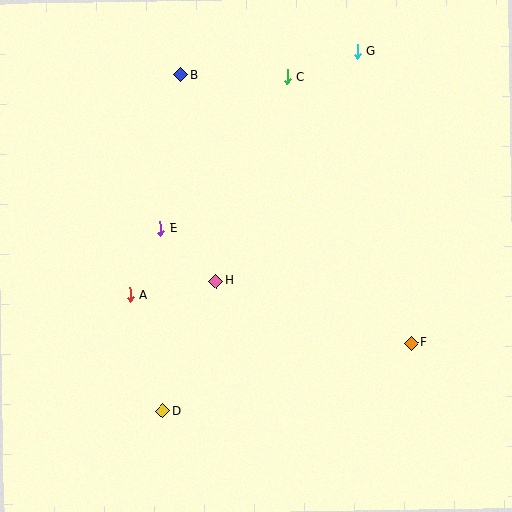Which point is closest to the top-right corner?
Point G is closest to the top-right corner.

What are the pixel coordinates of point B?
Point B is at (181, 75).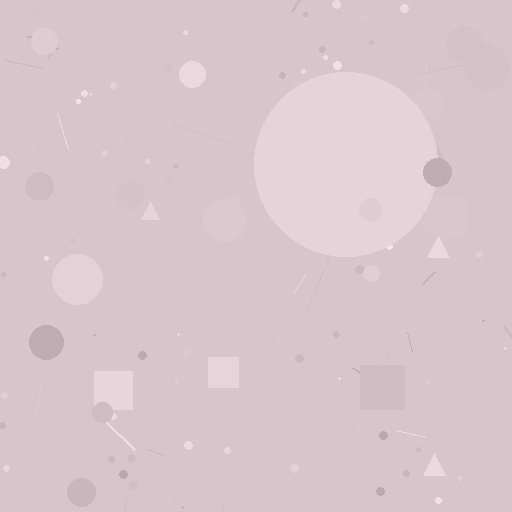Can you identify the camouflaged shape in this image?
The camouflaged shape is a circle.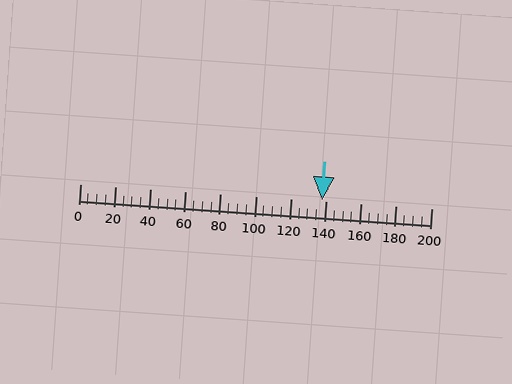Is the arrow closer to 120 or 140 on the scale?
The arrow is closer to 140.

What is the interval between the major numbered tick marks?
The major tick marks are spaced 20 units apart.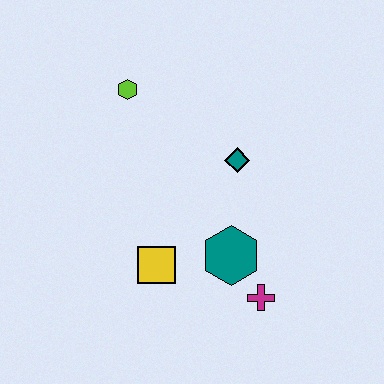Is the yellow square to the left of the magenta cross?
Yes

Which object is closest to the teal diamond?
The teal hexagon is closest to the teal diamond.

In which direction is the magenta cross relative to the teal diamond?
The magenta cross is below the teal diamond.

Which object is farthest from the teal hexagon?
The lime hexagon is farthest from the teal hexagon.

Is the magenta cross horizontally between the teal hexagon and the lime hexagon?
No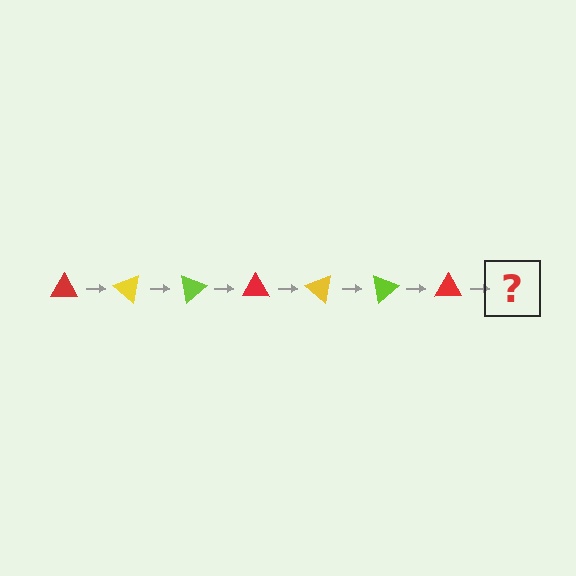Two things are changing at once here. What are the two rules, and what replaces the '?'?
The two rules are that it rotates 40 degrees each step and the color cycles through red, yellow, and lime. The '?' should be a yellow triangle, rotated 280 degrees from the start.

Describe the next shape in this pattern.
It should be a yellow triangle, rotated 280 degrees from the start.